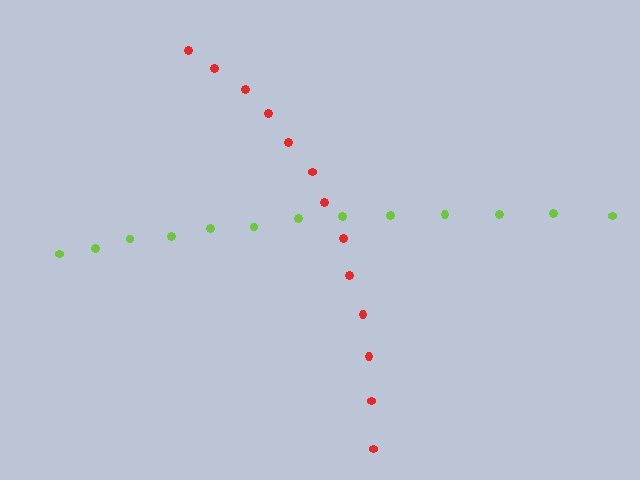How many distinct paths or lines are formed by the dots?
There are 2 distinct paths.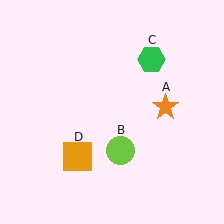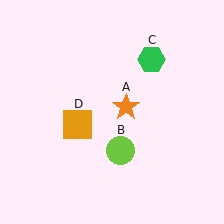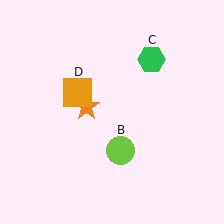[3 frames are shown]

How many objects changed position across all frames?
2 objects changed position: orange star (object A), orange square (object D).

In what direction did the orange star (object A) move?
The orange star (object A) moved left.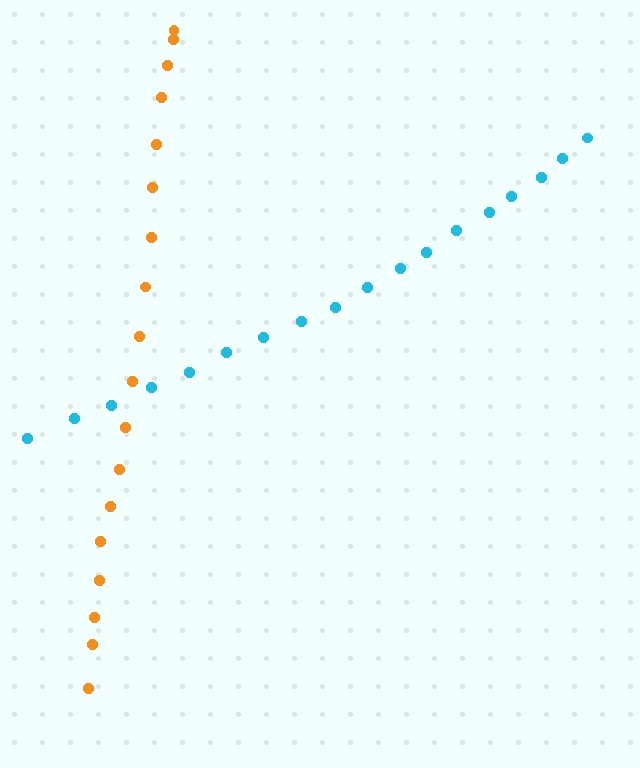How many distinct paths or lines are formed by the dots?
There are 2 distinct paths.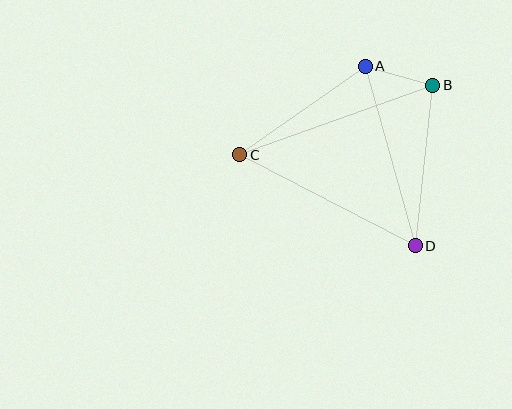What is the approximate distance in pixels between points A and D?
The distance between A and D is approximately 186 pixels.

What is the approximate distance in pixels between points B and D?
The distance between B and D is approximately 161 pixels.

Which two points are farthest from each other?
Points B and C are farthest from each other.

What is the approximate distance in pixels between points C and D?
The distance between C and D is approximately 198 pixels.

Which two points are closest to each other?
Points A and B are closest to each other.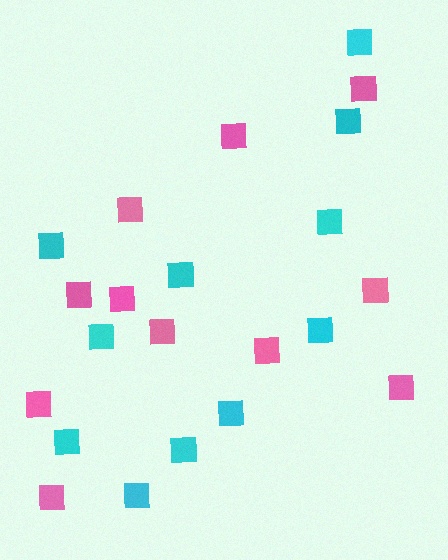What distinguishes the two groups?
There are 2 groups: one group of cyan squares (11) and one group of pink squares (11).